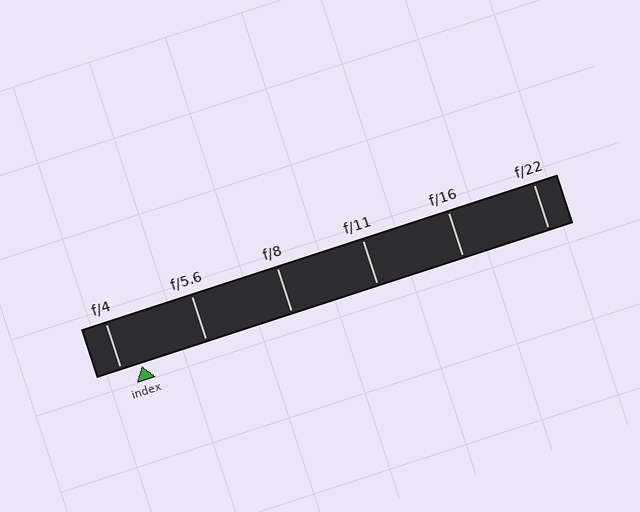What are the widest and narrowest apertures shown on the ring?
The widest aperture shown is f/4 and the narrowest is f/22.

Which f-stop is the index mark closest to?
The index mark is closest to f/4.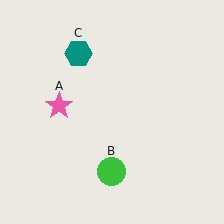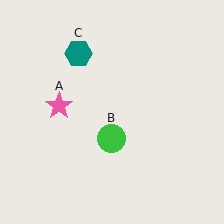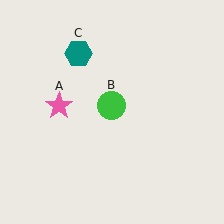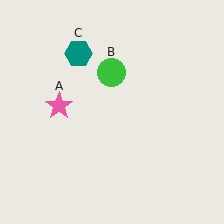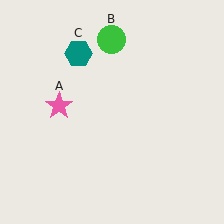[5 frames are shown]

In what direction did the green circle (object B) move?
The green circle (object B) moved up.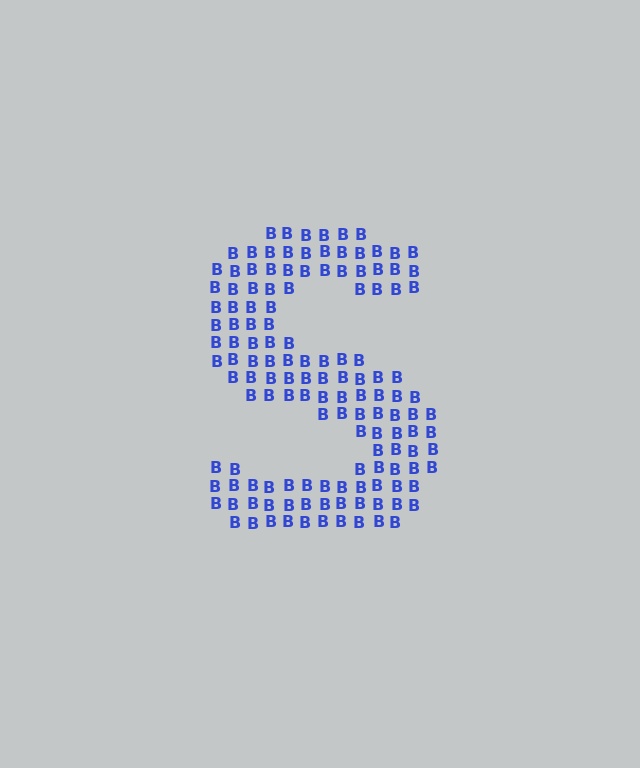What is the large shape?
The large shape is the letter S.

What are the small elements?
The small elements are letter B's.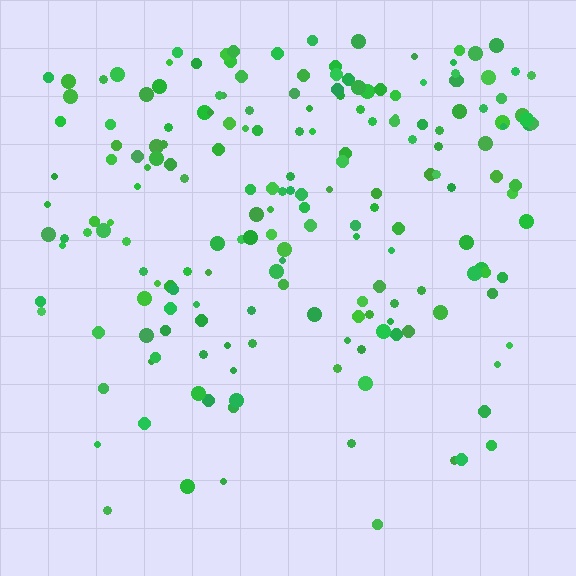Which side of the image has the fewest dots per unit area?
The bottom.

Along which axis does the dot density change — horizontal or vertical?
Vertical.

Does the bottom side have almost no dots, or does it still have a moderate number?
Still a moderate number, just noticeably fewer than the top.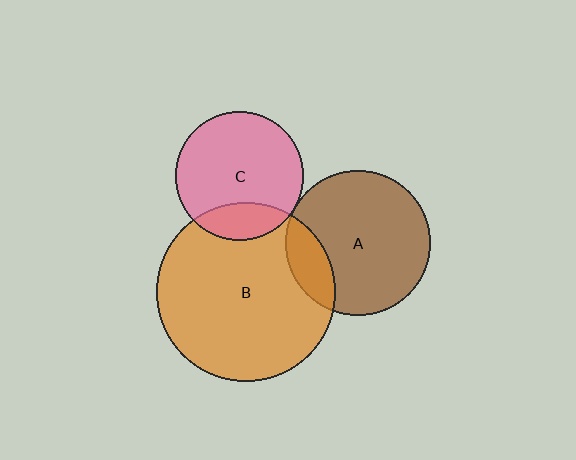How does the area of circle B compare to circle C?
Approximately 2.0 times.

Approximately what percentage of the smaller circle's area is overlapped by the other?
Approximately 20%.